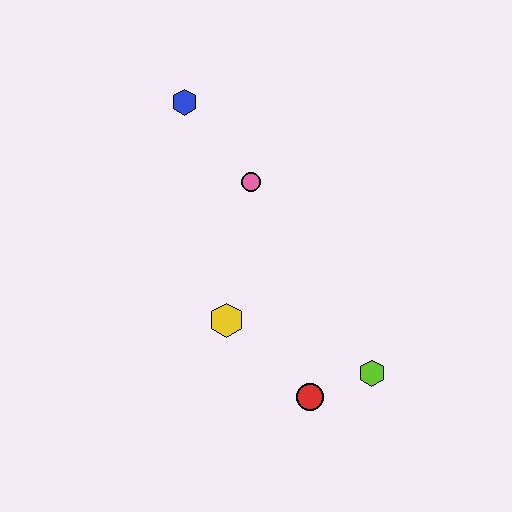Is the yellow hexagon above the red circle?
Yes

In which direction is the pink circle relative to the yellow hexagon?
The pink circle is above the yellow hexagon.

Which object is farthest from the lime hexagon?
The blue hexagon is farthest from the lime hexagon.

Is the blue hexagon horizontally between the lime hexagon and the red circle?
No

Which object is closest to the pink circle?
The blue hexagon is closest to the pink circle.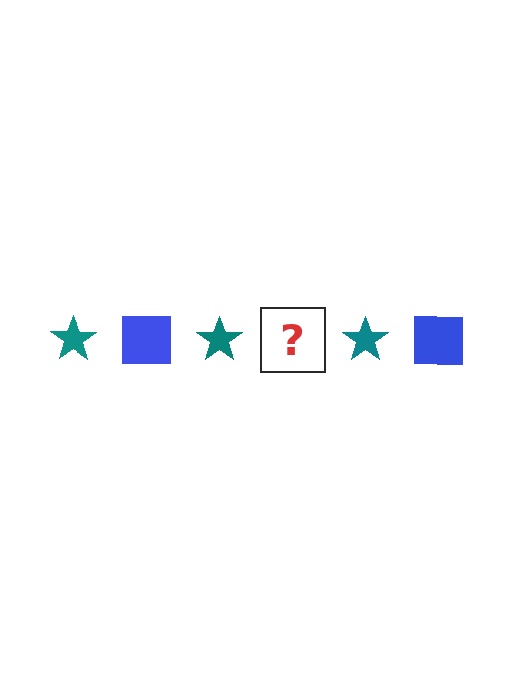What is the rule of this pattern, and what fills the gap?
The rule is that the pattern alternates between teal star and blue square. The gap should be filled with a blue square.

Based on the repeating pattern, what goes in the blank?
The blank should be a blue square.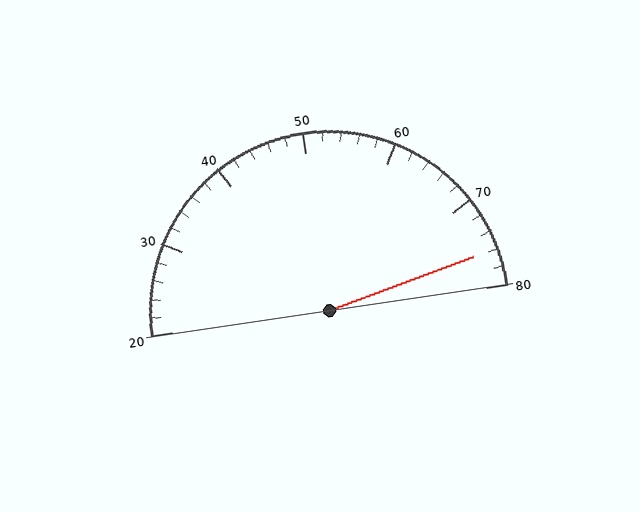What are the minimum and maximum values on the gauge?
The gauge ranges from 20 to 80.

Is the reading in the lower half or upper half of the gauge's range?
The reading is in the upper half of the range (20 to 80).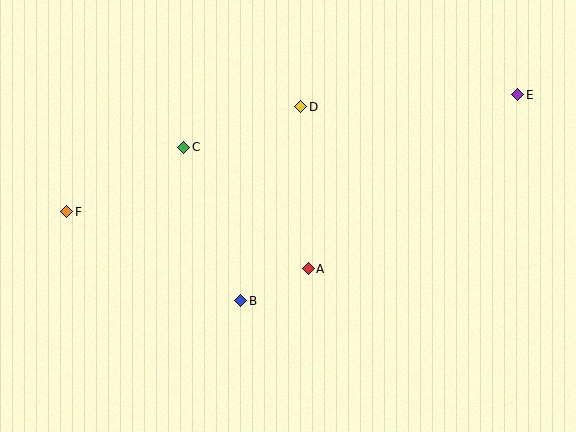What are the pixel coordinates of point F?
Point F is at (67, 212).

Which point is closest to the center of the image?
Point A at (308, 269) is closest to the center.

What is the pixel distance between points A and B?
The distance between A and B is 75 pixels.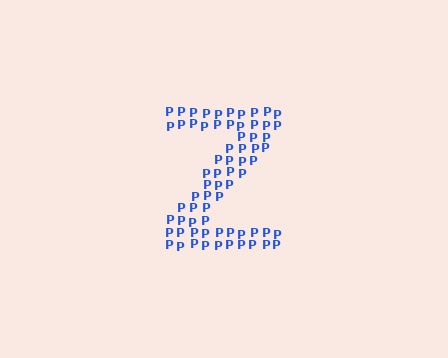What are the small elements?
The small elements are letter P's.